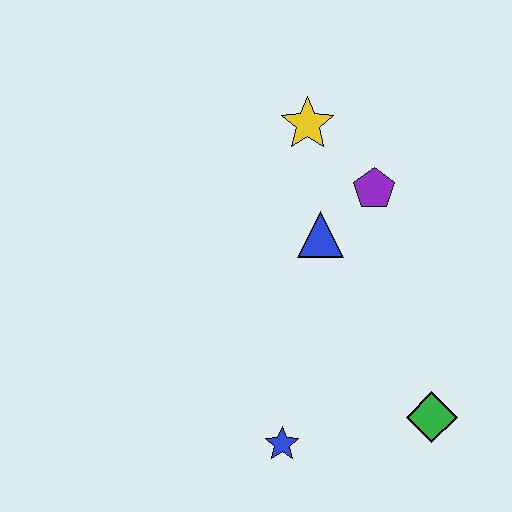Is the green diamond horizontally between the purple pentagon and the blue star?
No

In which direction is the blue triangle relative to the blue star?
The blue triangle is above the blue star.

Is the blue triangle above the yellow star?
No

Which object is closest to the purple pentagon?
The blue triangle is closest to the purple pentagon.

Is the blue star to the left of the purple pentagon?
Yes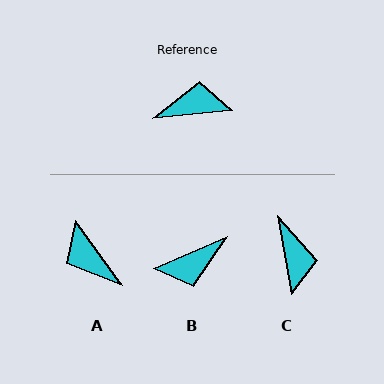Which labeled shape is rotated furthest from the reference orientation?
B, about 163 degrees away.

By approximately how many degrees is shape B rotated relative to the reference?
Approximately 163 degrees clockwise.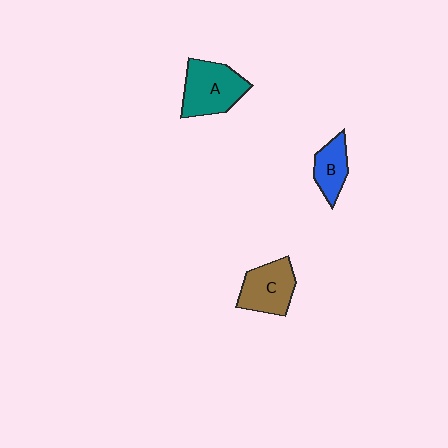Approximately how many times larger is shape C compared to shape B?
Approximately 1.4 times.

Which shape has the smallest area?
Shape B (blue).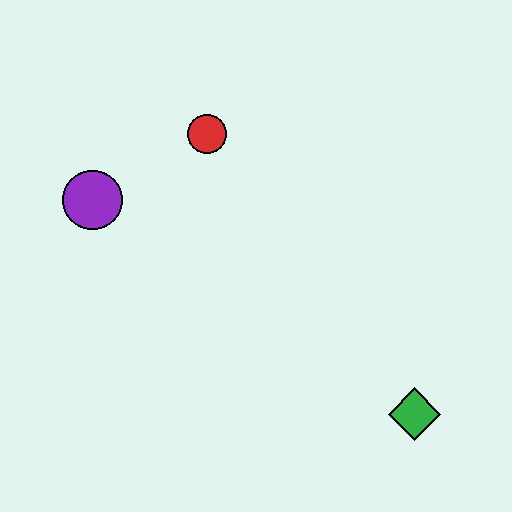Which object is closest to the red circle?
The purple circle is closest to the red circle.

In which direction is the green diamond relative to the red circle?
The green diamond is below the red circle.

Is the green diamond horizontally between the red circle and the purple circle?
No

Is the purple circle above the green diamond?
Yes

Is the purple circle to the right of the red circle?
No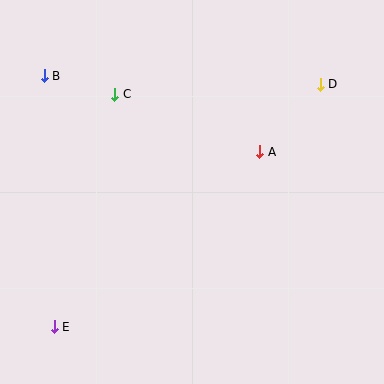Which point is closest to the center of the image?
Point A at (260, 152) is closest to the center.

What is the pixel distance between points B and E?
The distance between B and E is 251 pixels.